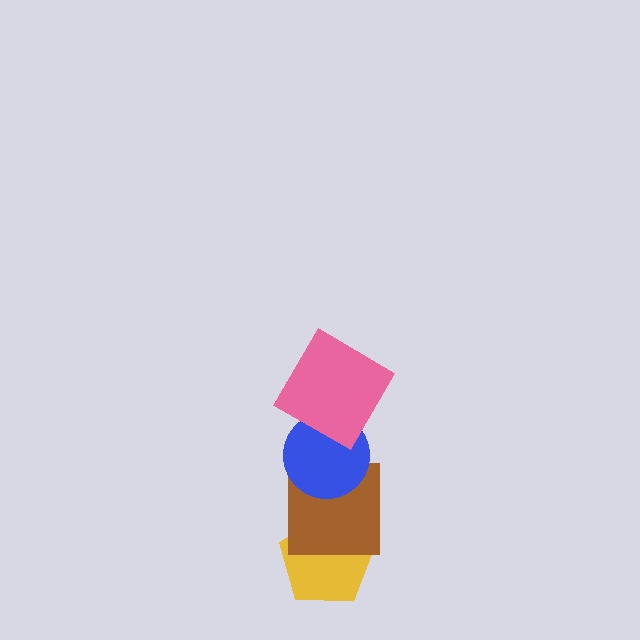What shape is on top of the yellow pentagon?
The brown square is on top of the yellow pentagon.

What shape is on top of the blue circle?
The pink diamond is on top of the blue circle.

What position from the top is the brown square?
The brown square is 3rd from the top.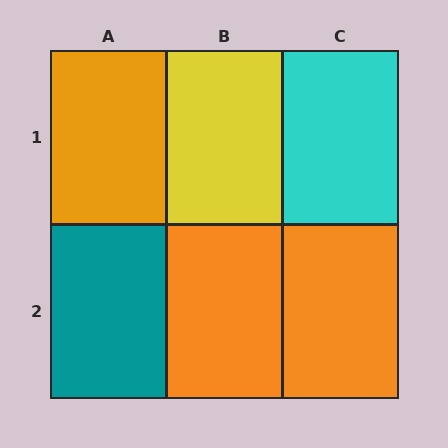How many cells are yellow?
1 cell is yellow.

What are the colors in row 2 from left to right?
Teal, orange, orange.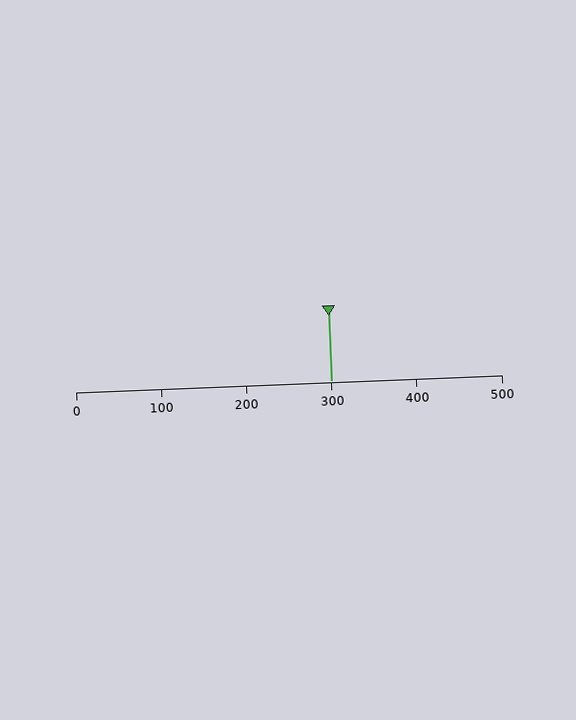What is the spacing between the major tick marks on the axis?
The major ticks are spaced 100 apart.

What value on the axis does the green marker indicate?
The marker indicates approximately 300.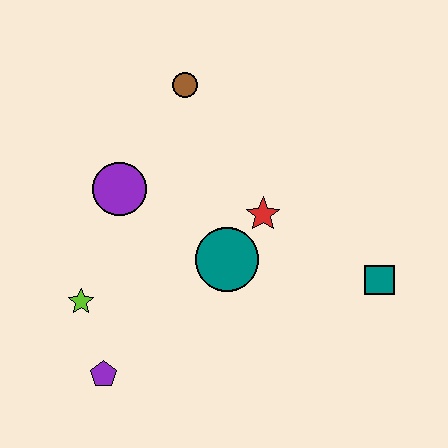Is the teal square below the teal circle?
Yes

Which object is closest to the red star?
The teal circle is closest to the red star.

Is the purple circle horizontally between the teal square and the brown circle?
No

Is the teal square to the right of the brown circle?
Yes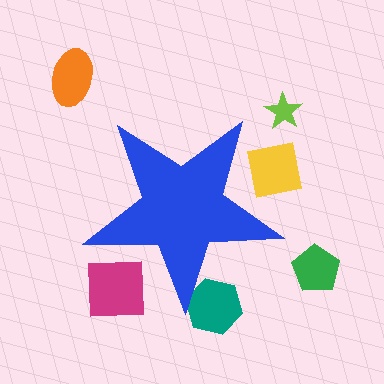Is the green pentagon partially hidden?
No, the green pentagon is fully visible.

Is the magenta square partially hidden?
Yes, the magenta square is partially hidden behind the blue star.